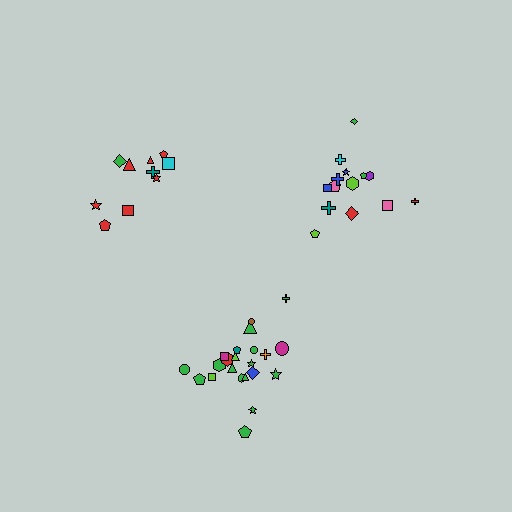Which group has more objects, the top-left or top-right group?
The top-right group.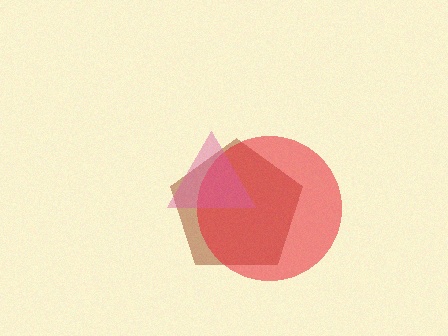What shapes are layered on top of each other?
The layered shapes are: a brown pentagon, a red circle, a pink triangle.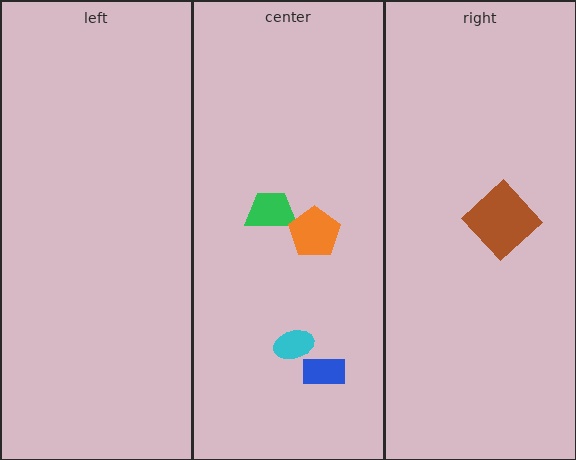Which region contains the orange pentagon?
The center region.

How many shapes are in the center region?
4.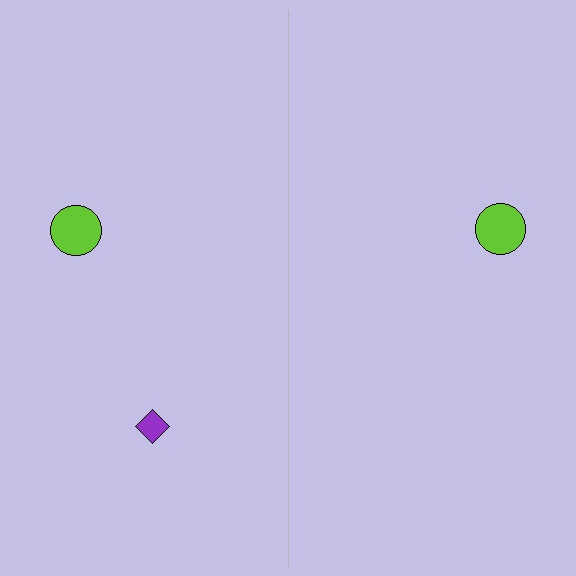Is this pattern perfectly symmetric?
No, the pattern is not perfectly symmetric. A purple diamond is missing from the right side.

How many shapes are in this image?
There are 3 shapes in this image.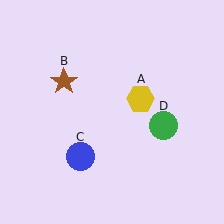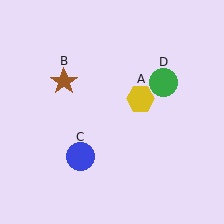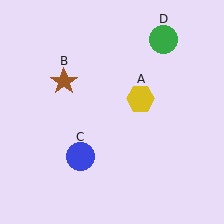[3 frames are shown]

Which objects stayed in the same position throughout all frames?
Yellow hexagon (object A) and brown star (object B) and blue circle (object C) remained stationary.